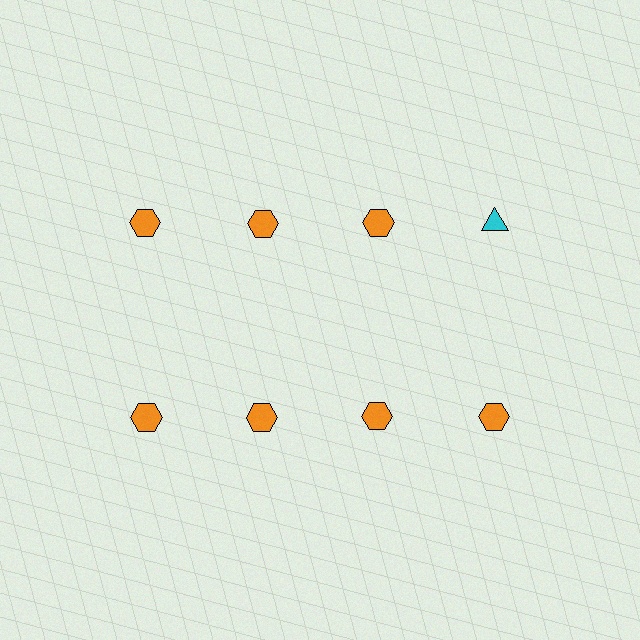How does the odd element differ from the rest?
It differs in both color (cyan instead of orange) and shape (triangle instead of hexagon).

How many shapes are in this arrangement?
There are 8 shapes arranged in a grid pattern.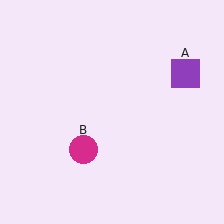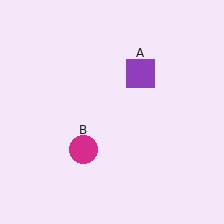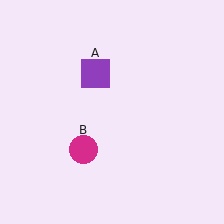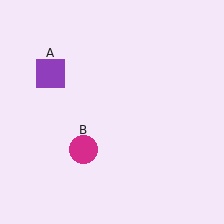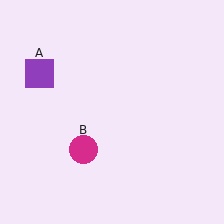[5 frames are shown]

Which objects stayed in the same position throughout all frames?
Magenta circle (object B) remained stationary.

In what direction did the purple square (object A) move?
The purple square (object A) moved left.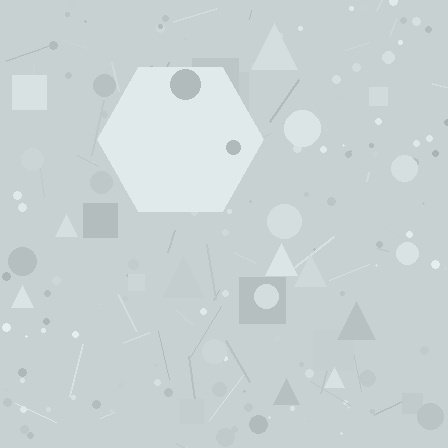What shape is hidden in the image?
A hexagon is hidden in the image.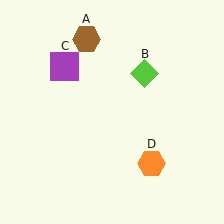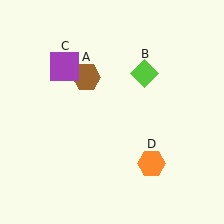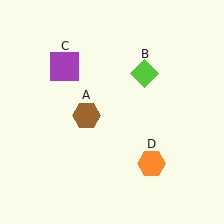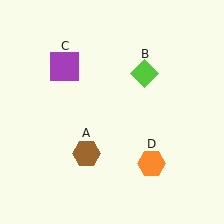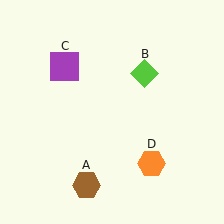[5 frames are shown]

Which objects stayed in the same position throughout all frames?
Lime diamond (object B) and purple square (object C) and orange hexagon (object D) remained stationary.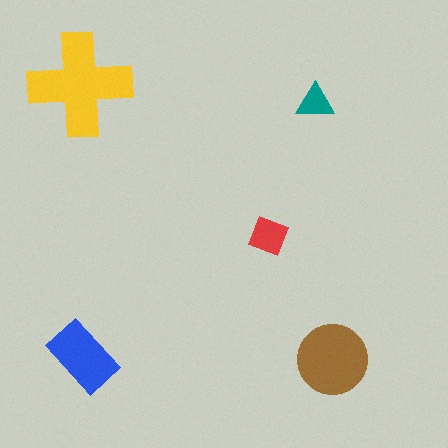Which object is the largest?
The yellow cross.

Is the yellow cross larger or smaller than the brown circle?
Larger.